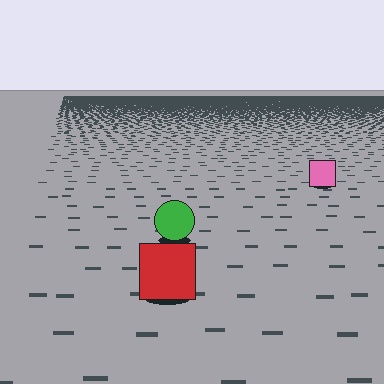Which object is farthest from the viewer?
The pink square is farthest from the viewer. It appears smaller and the ground texture around it is denser.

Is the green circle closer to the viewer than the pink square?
Yes. The green circle is closer — you can tell from the texture gradient: the ground texture is coarser near it.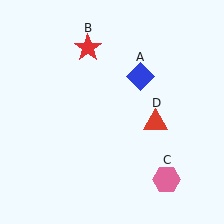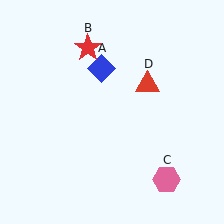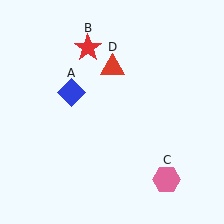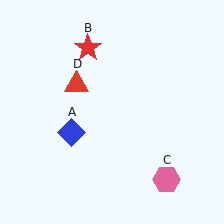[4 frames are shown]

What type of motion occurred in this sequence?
The blue diamond (object A), red triangle (object D) rotated counterclockwise around the center of the scene.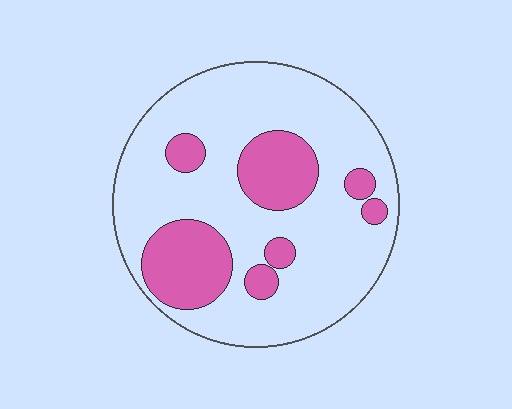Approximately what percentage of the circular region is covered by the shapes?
Approximately 25%.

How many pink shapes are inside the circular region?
7.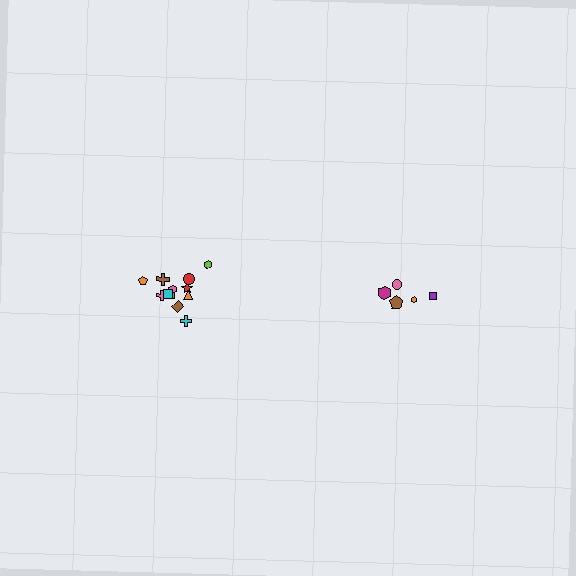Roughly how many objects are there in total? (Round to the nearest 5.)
Roughly 15 objects in total.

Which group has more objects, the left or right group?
The left group.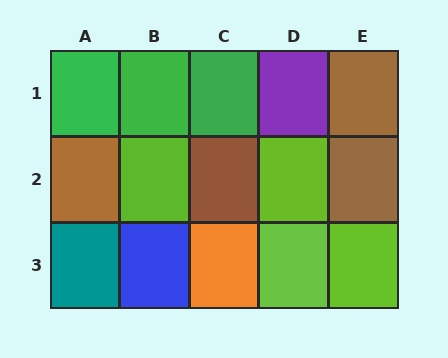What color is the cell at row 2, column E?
Brown.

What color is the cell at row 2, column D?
Lime.